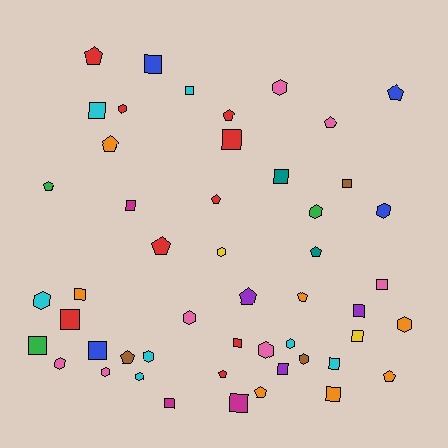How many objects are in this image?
There are 50 objects.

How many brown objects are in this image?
There are 3 brown objects.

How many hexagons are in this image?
There are 15 hexagons.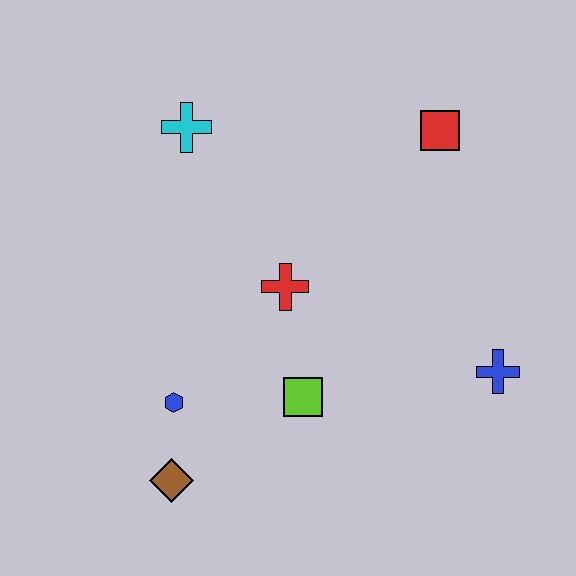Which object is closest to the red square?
The red cross is closest to the red square.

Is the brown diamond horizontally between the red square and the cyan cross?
No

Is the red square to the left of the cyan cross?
No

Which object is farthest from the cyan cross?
The blue cross is farthest from the cyan cross.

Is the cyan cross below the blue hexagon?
No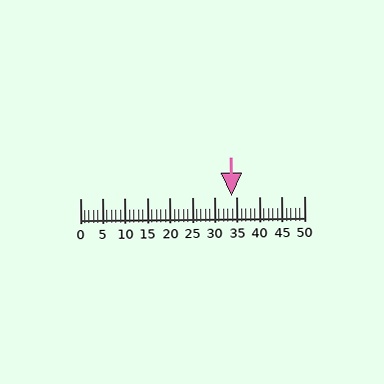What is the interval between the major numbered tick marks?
The major tick marks are spaced 5 units apart.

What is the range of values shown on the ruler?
The ruler shows values from 0 to 50.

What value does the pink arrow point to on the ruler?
The pink arrow points to approximately 34.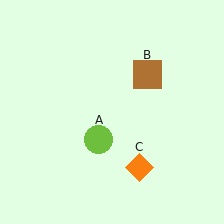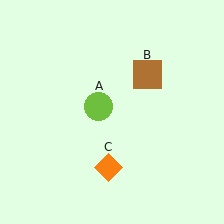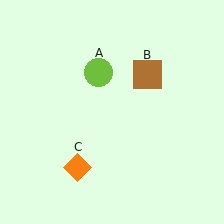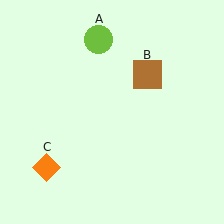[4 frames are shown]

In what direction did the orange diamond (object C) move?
The orange diamond (object C) moved left.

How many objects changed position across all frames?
2 objects changed position: lime circle (object A), orange diamond (object C).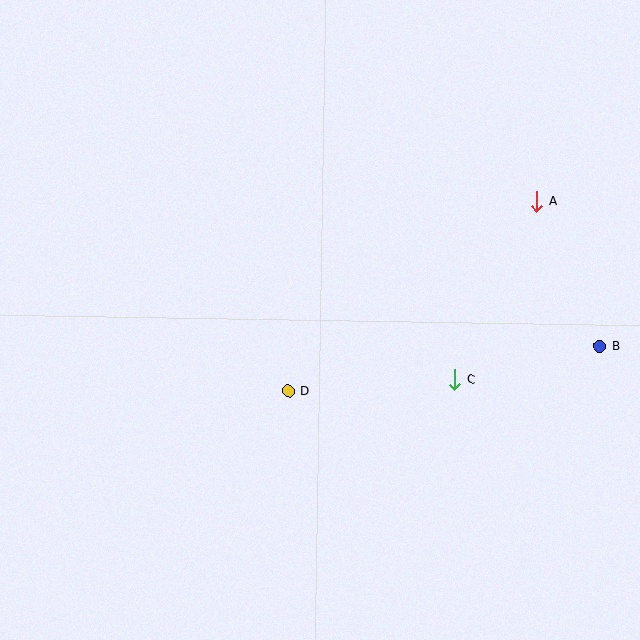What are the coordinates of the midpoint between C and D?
The midpoint between C and D is at (371, 385).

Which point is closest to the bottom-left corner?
Point D is closest to the bottom-left corner.